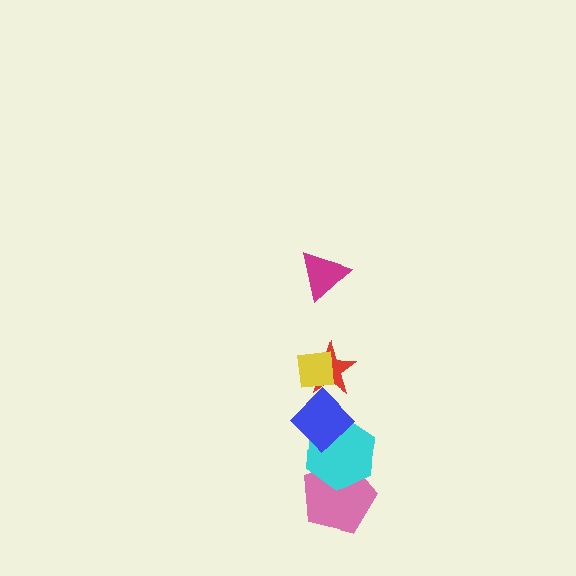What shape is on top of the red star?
The yellow square is on top of the red star.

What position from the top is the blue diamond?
The blue diamond is 4th from the top.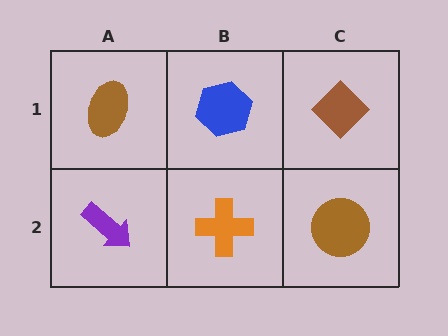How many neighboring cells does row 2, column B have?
3.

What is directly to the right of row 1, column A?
A blue hexagon.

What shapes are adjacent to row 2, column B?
A blue hexagon (row 1, column B), a purple arrow (row 2, column A), a brown circle (row 2, column C).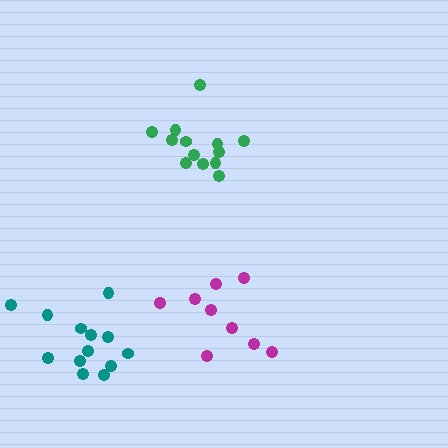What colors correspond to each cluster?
The clusters are colored: magenta, green, teal.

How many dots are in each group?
Group 1: 9 dots, Group 2: 13 dots, Group 3: 13 dots (35 total).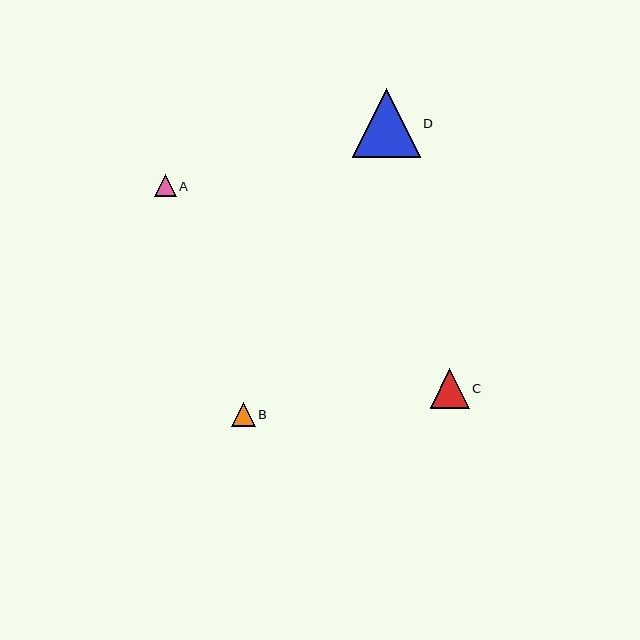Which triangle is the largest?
Triangle D is the largest with a size of approximately 68 pixels.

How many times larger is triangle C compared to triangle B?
Triangle C is approximately 1.6 times the size of triangle B.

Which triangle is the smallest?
Triangle A is the smallest with a size of approximately 22 pixels.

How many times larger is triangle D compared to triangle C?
Triangle D is approximately 1.7 times the size of triangle C.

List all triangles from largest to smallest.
From largest to smallest: D, C, B, A.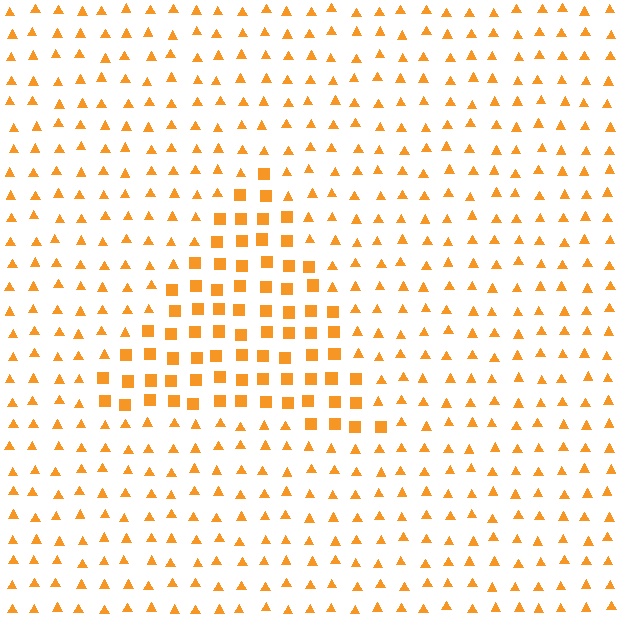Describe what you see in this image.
The image is filled with small orange elements arranged in a uniform grid. A triangle-shaped region contains squares, while the surrounding area contains triangles. The boundary is defined purely by the change in element shape.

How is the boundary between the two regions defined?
The boundary is defined by a change in element shape: squares inside vs. triangles outside. All elements share the same color and spacing.